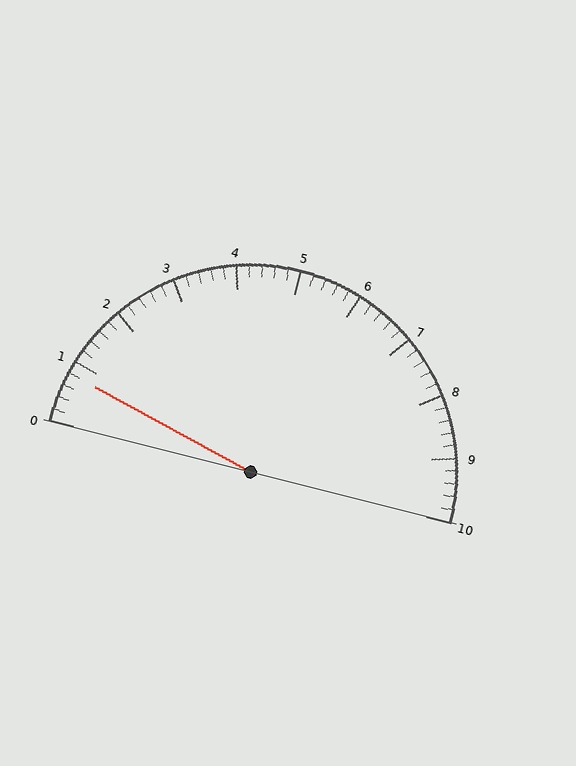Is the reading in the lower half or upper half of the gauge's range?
The reading is in the lower half of the range (0 to 10).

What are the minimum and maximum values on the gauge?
The gauge ranges from 0 to 10.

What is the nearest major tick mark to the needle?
The nearest major tick mark is 1.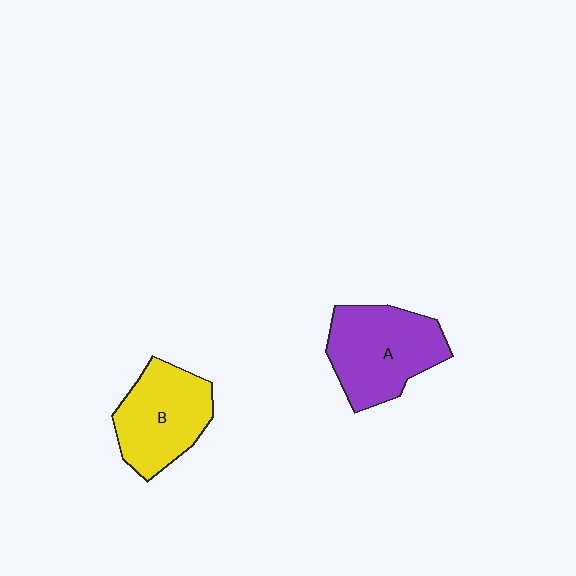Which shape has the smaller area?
Shape B (yellow).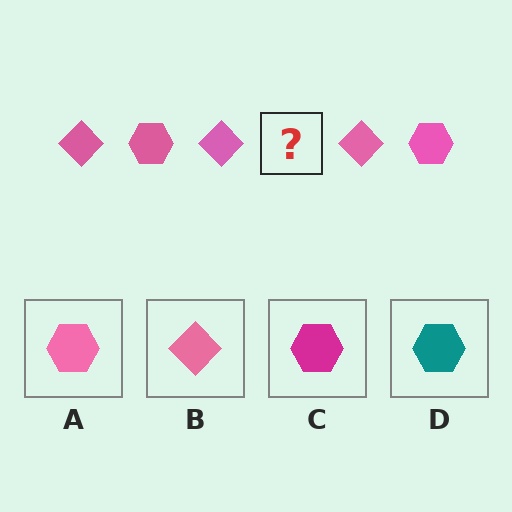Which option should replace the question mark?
Option A.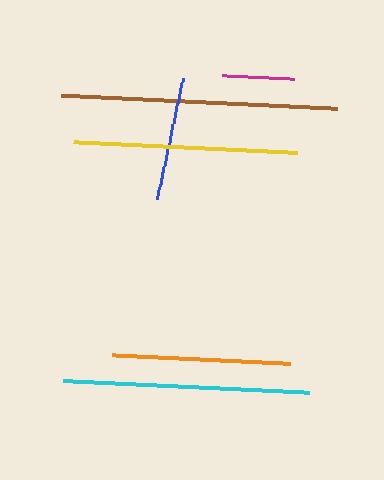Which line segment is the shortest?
The magenta line is the shortest at approximately 72 pixels.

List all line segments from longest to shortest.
From longest to shortest: brown, cyan, yellow, orange, blue, magenta.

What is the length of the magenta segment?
The magenta segment is approximately 72 pixels long.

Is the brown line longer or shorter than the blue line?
The brown line is longer than the blue line.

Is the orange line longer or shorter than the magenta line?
The orange line is longer than the magenta line.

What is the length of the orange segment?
The orange segment is approximately 179 pixels long.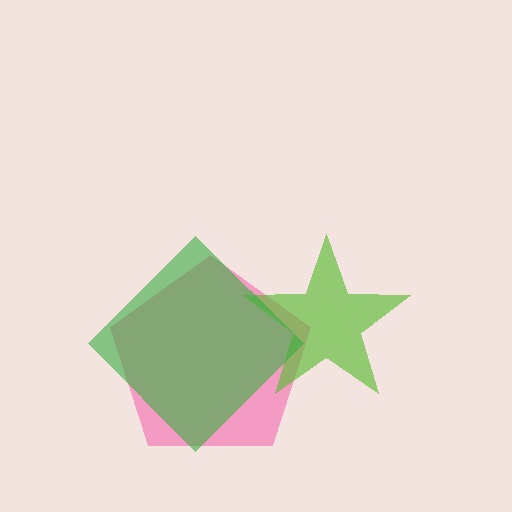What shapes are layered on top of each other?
The layered shapes are: a pink pentagon, a lime star, a green diamond.